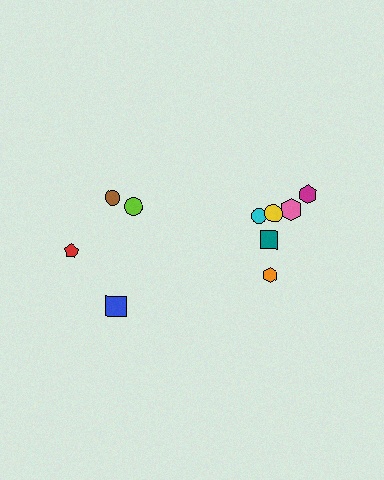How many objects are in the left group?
There are 4 objects.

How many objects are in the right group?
There are 6 objects.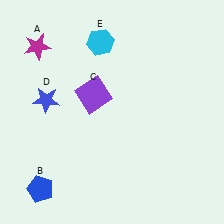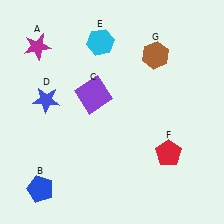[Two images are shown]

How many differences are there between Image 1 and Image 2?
There are 2 differences between the two images.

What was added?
A red pentagon (F), a brown hexagon (G) were added in Image 2.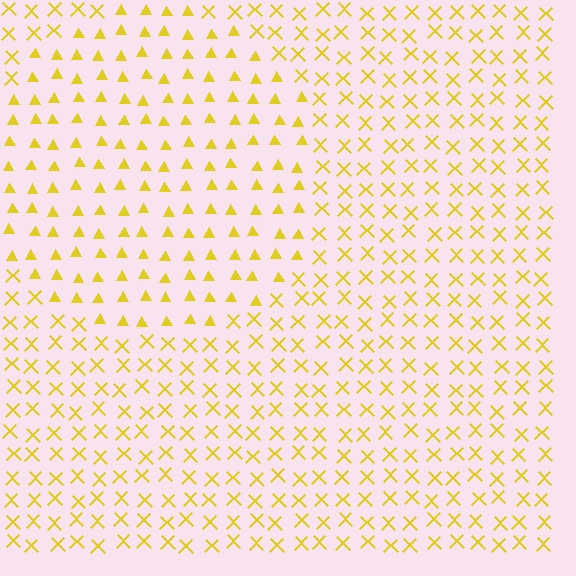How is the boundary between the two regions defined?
The boundary is defined by a change in element shape: triangles inside vs. X marks outside. All elements share the same color and spacing.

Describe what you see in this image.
The image is filled with small yellow elements arranged in a uniform grid. A circle-shaped region contains triangles, while the surrounding area contains X marks. The boundary is defined purely by the change in element shape.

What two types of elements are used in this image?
The image uses triangles inside the circle region and X marks outside it.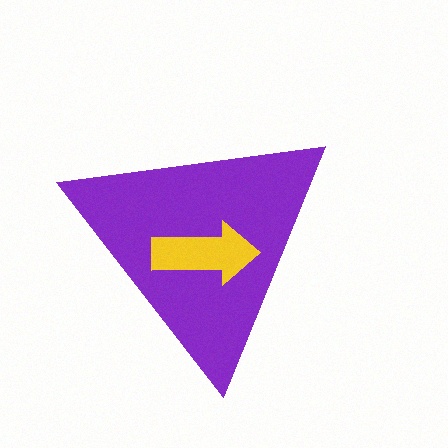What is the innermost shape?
The yellow arrow.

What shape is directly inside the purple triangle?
The yellow arrow.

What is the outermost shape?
The purple triangle.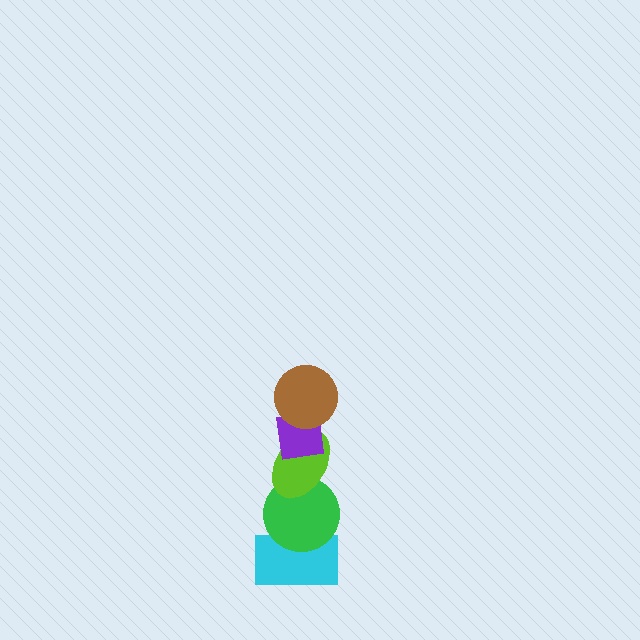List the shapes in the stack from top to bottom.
From top to bottom: the brown circle, the purple square, the lime ellipse, the green circle, the cyan rectangle.